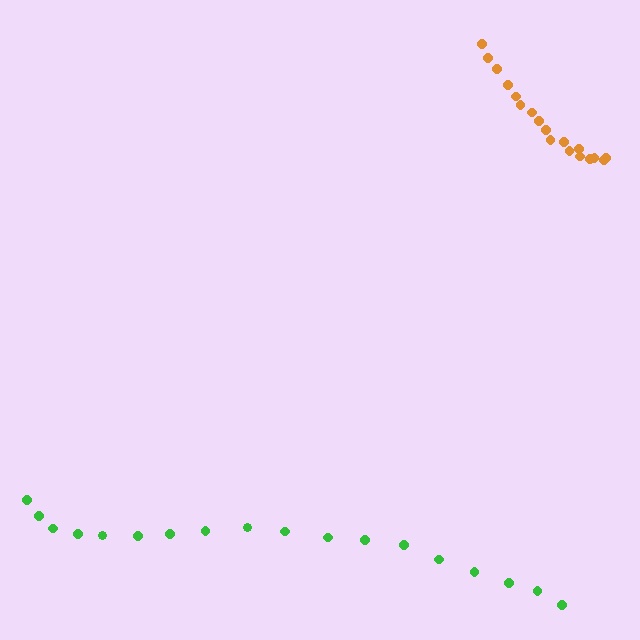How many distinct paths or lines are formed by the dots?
There are 2 distinct paths.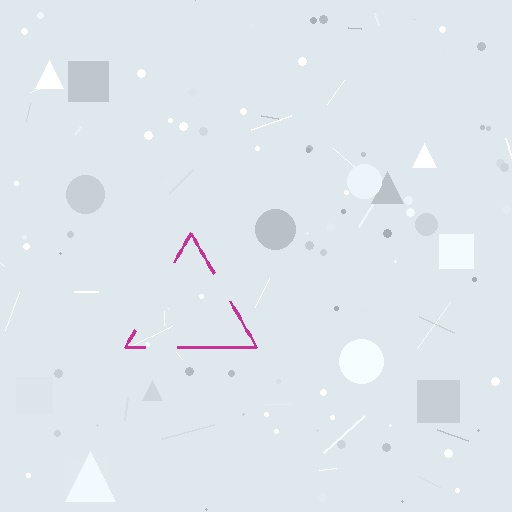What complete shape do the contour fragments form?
The contour fragments form a triangle.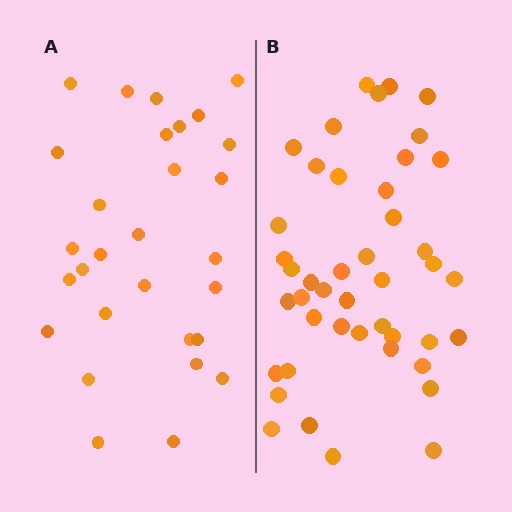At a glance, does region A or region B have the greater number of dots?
Region B (the right region) has more dots.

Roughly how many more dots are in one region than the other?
Region B has approximately 15 more dots than region A.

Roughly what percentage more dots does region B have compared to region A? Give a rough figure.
About 50% more.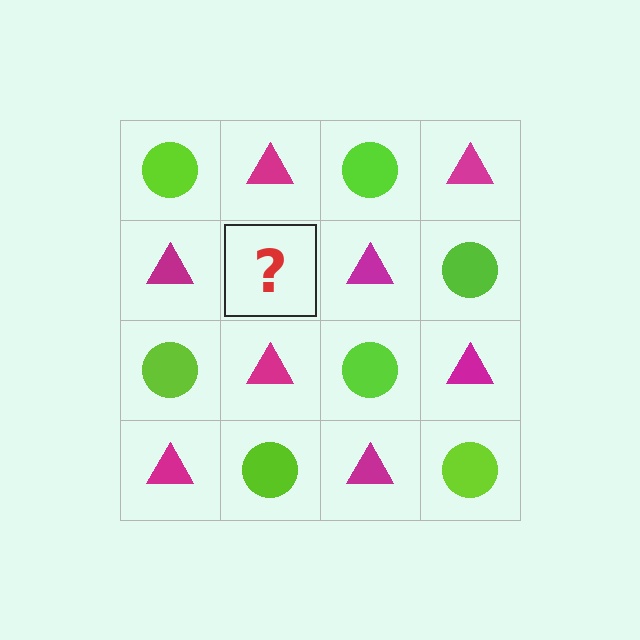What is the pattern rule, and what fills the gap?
The rule is that it alternates lime circle and magenta triangle in a checkerboard pattern. The gap should be filled with a lime circle.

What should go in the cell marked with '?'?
The missing cell should contain a lime circle.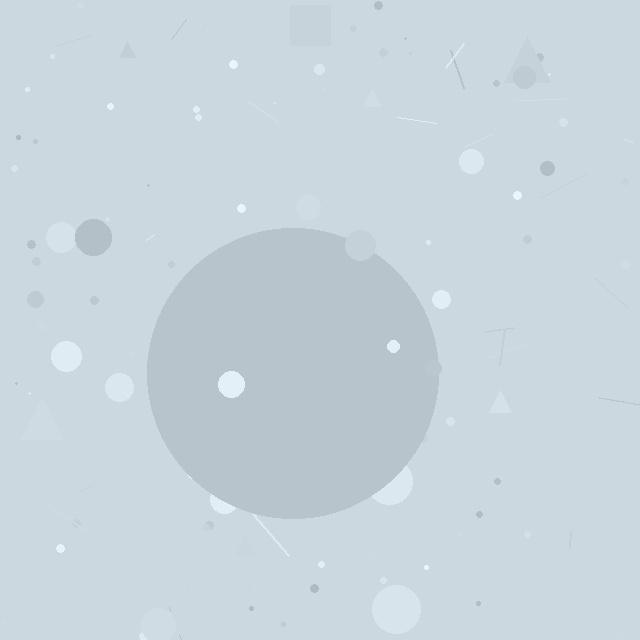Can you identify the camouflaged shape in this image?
The camouflaged shape is a circle.